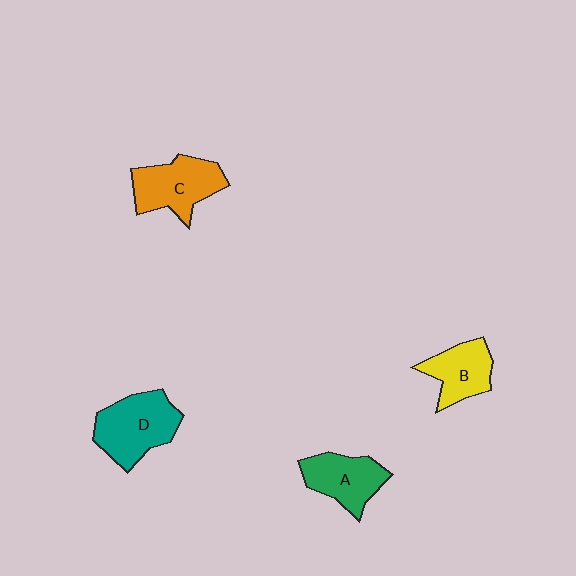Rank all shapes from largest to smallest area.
From largest to smallest: D (teal), C (orange), A (green), B (yellow).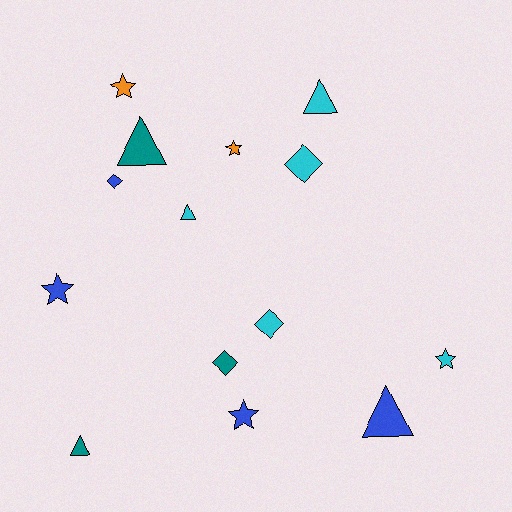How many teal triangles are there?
There are 2 teal triangles.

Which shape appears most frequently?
Star, with 5 objects.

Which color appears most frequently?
Cyan, with 5 objects.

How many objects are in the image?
There are 14 objects.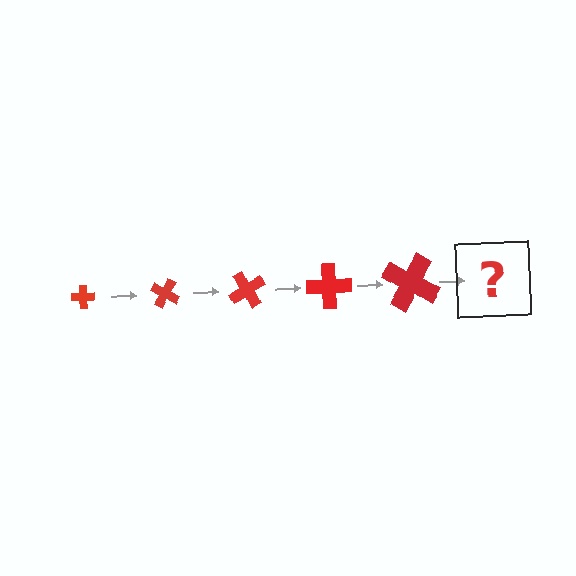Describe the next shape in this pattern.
It should be a cross, larger than the previous one and rotated 150 degrees from the start.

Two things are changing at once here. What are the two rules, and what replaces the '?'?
The two rules are that the cross grows larger each step and it rotates 30 degrees each step. The '?' should be a cross, larger than the previous one and rotated 150 degrees from the start.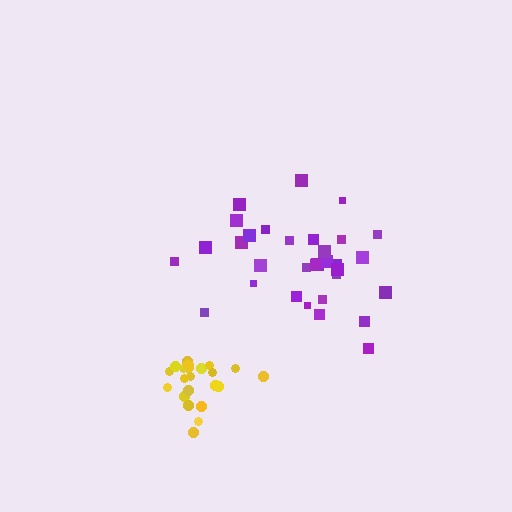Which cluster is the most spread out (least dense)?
Purple.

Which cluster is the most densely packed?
Yellow.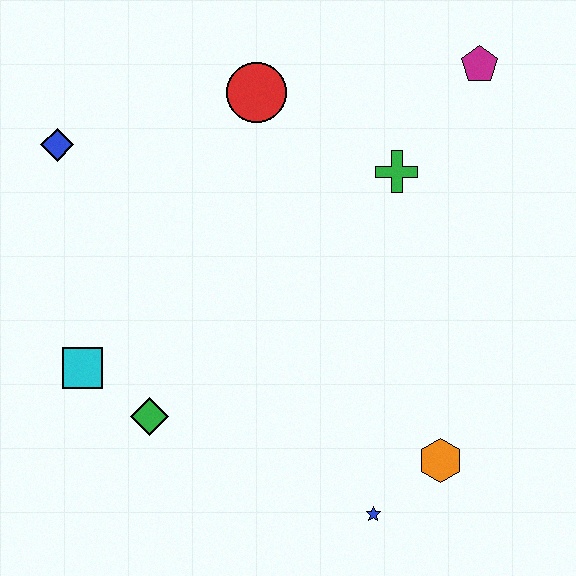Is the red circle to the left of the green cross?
Yes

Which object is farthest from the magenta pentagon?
The cyan square is farthest from the magenta pentagon.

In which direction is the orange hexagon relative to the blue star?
The orange hexagon is to the right of the blue star.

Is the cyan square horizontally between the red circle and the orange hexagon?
No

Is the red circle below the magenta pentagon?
Yes